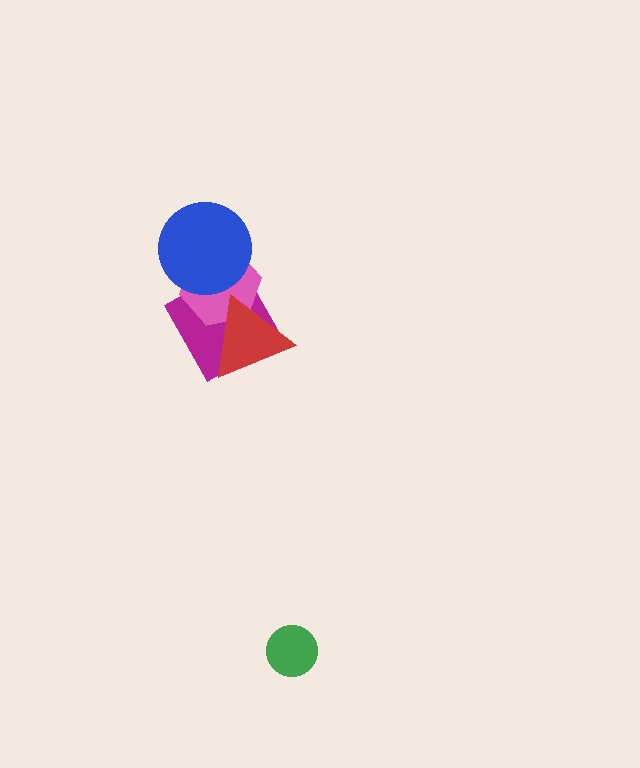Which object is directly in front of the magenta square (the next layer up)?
The pink hexagon is directly in front of the magenta square.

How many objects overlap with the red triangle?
2 objects overlap with the red triangle.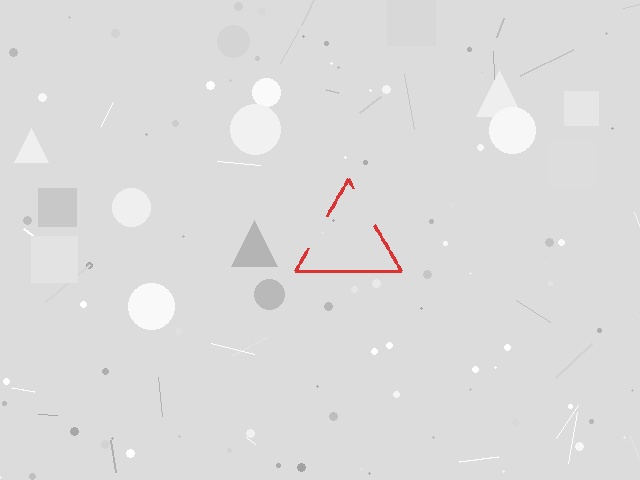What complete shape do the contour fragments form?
The contour fragments form a triangle.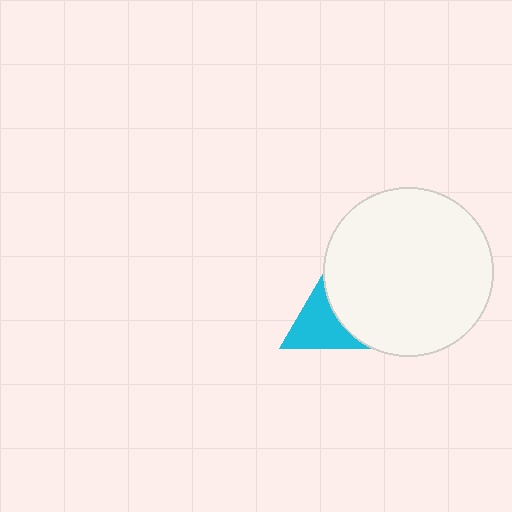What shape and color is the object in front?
The object in front is a white circle.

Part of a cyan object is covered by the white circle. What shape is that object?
It is a triangle.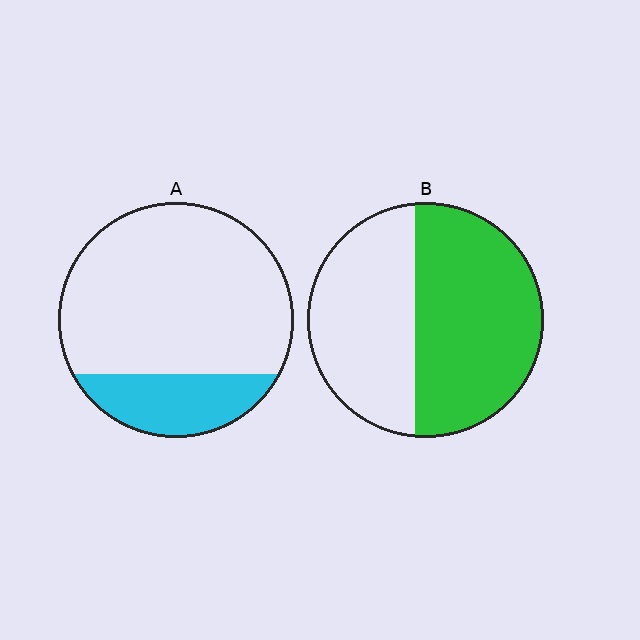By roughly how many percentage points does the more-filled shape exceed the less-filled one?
By roughly 35 percentage points (B over A).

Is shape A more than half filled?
No.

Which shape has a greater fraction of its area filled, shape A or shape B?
Shape B.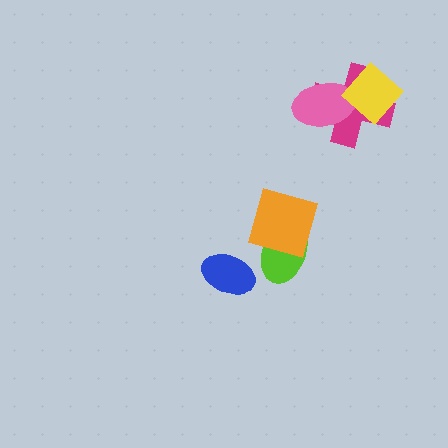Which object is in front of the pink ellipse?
The yellow diamond is in front of the pink ellipse.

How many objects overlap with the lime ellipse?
1 object overlaps with the lime ellipse.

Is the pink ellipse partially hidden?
Yes, it is partially covered by another shape.